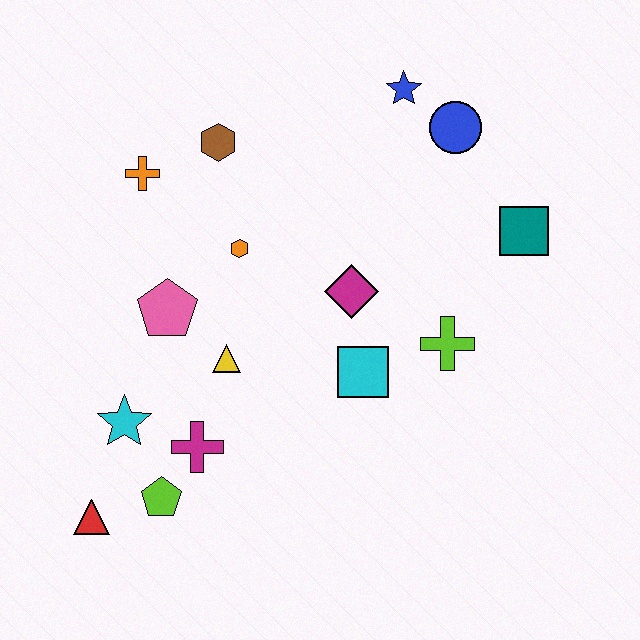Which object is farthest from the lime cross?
The red triangle is farthest from the lime cross.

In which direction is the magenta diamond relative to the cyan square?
The magenta diamond is above the cyan square.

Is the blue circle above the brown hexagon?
Yes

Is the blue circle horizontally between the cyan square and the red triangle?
No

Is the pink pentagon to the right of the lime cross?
No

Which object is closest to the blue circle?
The blue star is closest to the blue circle.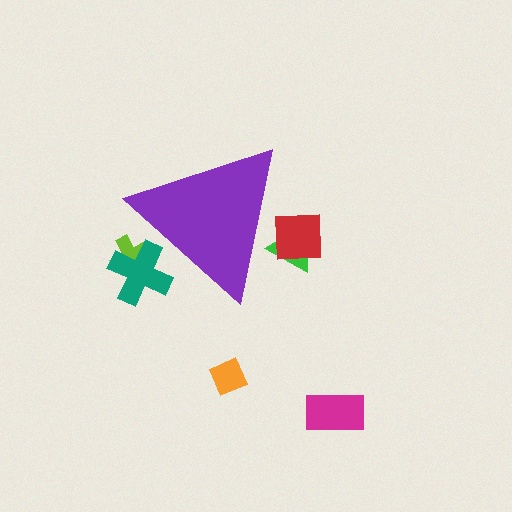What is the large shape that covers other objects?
A purple triangle.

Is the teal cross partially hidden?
Yes, the teal cross is partially hidden behind the purple triangle.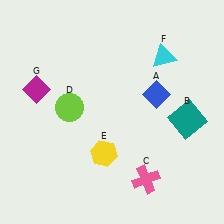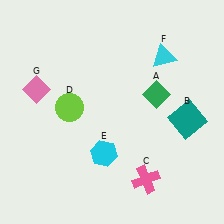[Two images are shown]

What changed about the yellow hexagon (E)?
In Image 1, E is yellow. In Image 2, it changed to cyan.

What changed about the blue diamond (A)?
In Image 1, A is blue. In Image 2, it changed to green.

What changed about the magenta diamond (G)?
In Image 1, G is magenta. In Image 2, it changed to pink.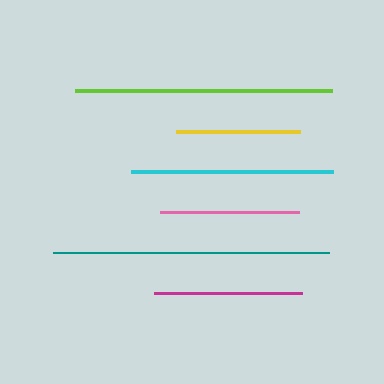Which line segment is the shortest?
The yellow line is the shortest at approximately 125 pixels.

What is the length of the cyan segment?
The cyan segment is approximately 202 pixels long.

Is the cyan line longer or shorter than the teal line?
The teal line is longer than the cyan line.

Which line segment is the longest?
The teal line is the longest at approximately 276 pixels.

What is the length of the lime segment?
The lime segment is approximately 257 pixels long.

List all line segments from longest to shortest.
From longest to shortest: teal, lime, cyan, magenta, pink, yellow.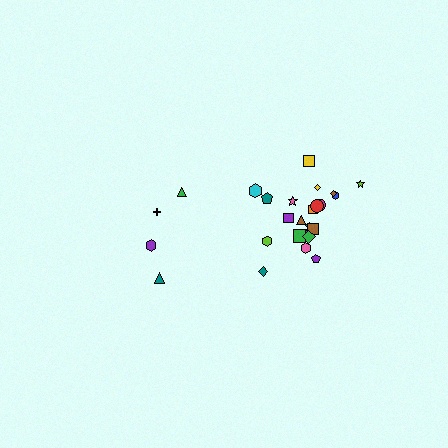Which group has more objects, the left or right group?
The right group.